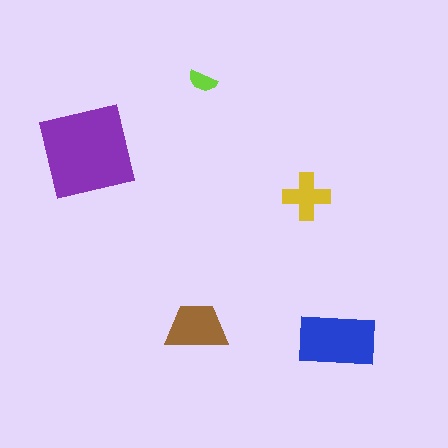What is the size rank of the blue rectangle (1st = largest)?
2nd.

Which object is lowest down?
The blue rectangle is bottommost.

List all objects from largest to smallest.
The purple square, the blue rectangle, the brown trapezoid, the yellow cross, the lime semicircle.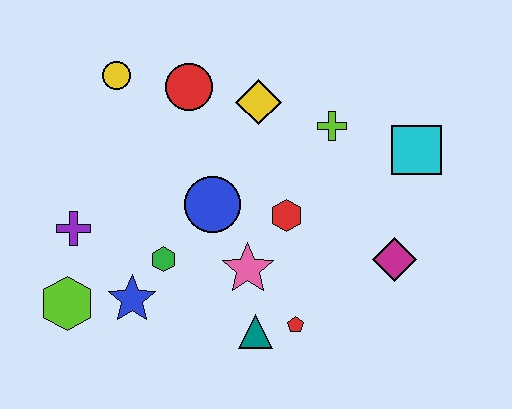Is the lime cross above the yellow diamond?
No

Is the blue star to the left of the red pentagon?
Yes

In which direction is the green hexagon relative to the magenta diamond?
The green hexagon is to the left of the magenta diamond.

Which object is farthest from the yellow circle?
The magenta diamond is farthest from the yellow circle.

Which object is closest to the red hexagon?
The pink star is closest to the red hexagon.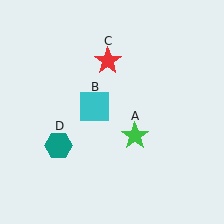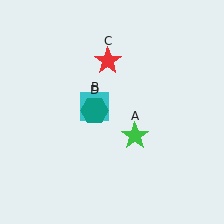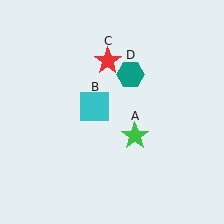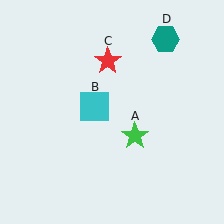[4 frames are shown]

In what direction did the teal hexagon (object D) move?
The teal hexagon (object D) moved up and to the right.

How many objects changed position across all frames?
1 object changed position: teal hexagon (object D).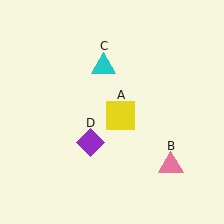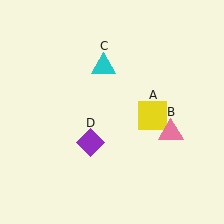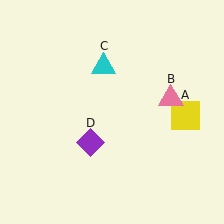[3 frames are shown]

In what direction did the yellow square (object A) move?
The yellow square (object A) moved right.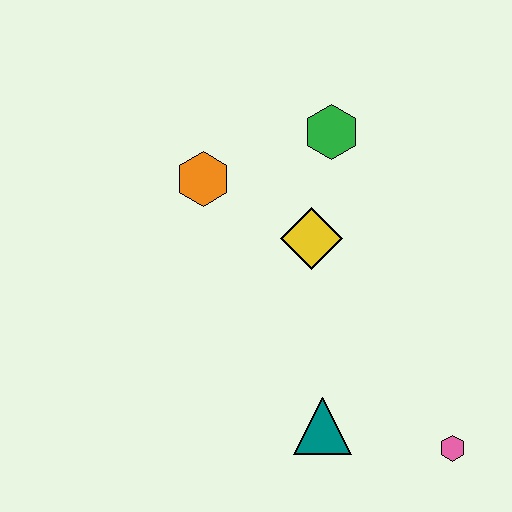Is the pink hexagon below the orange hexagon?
Yes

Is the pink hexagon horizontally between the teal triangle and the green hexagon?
No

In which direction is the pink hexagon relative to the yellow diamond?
The pink hexagon is below the yellow diamond.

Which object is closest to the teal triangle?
The pink hexagon is closest to the teal triangle.